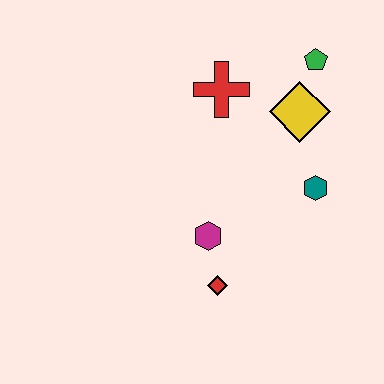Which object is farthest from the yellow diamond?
The red diamond is farthest from the yellow diamond.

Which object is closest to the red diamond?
The magenta hexagon is closest to the red diamond.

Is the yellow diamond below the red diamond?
No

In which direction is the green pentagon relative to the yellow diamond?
The green pentagon is above the yellow diamond.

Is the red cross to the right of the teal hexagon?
No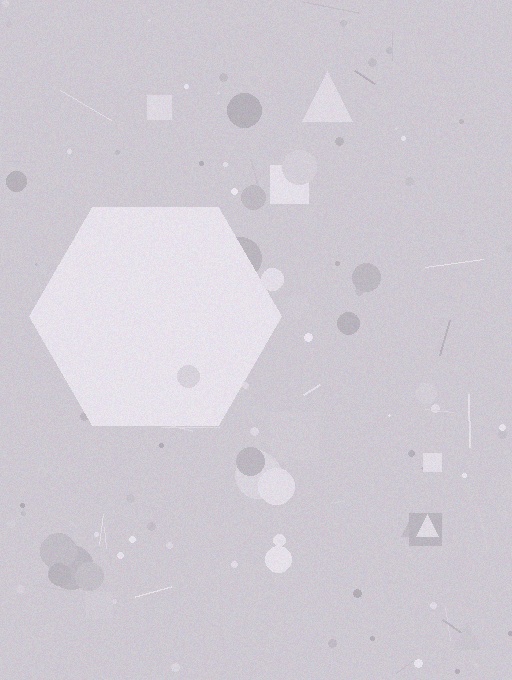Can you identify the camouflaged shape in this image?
The camouflaged shape is a hexagon.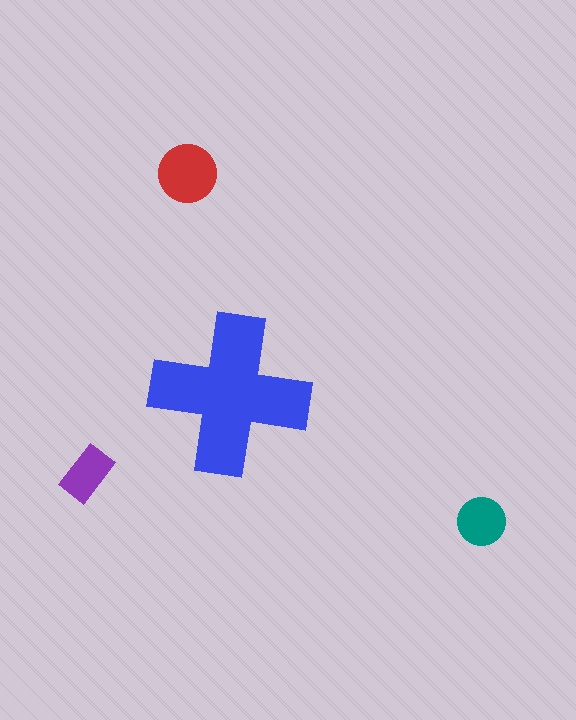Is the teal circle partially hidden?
No, the teal circle is fully visible.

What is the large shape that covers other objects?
A blue cross.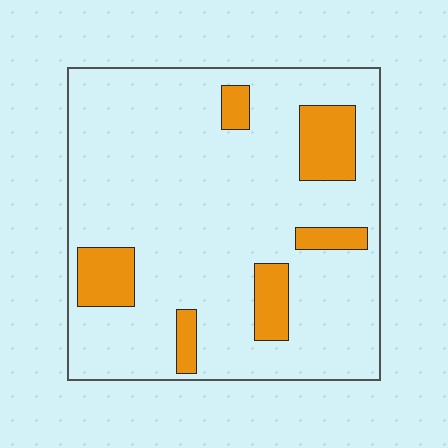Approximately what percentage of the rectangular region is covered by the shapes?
Approximately 15%.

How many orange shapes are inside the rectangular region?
6.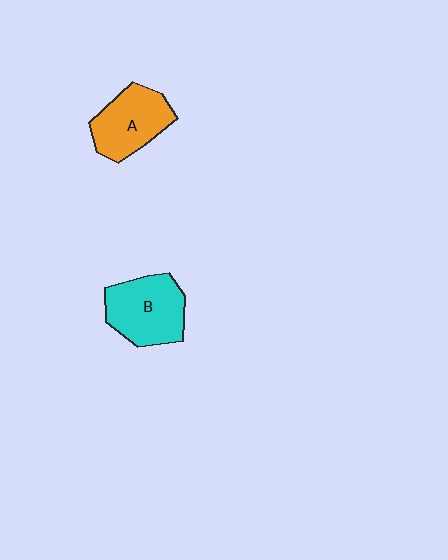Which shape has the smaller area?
Shape A (orange).